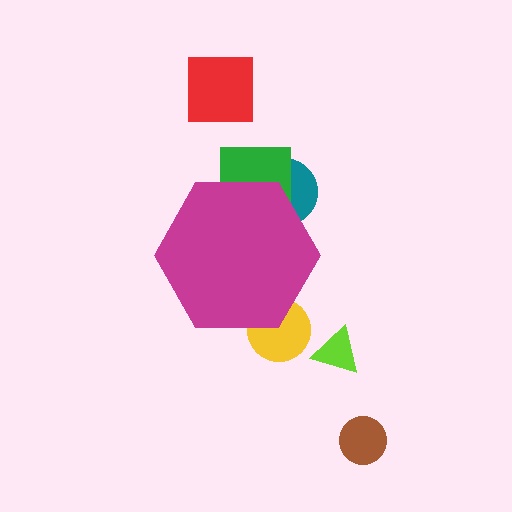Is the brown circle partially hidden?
No, the brown circle is fully visible.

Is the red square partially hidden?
No, the red square is fully visible.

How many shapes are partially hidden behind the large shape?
3 shapes are partially hidden.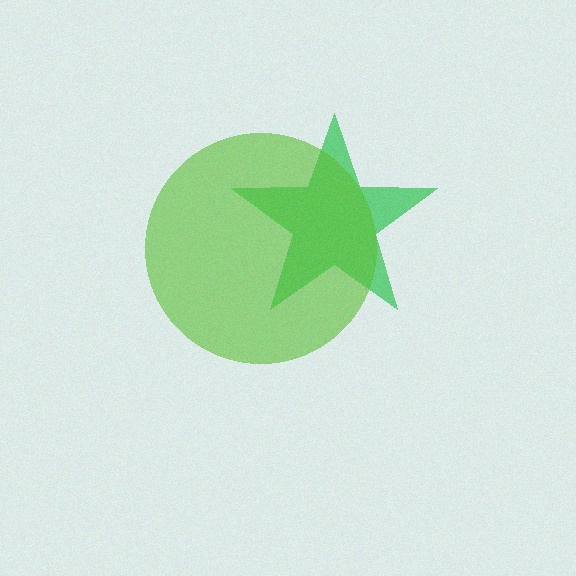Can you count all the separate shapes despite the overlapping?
Yes, there are 2 separate shapes.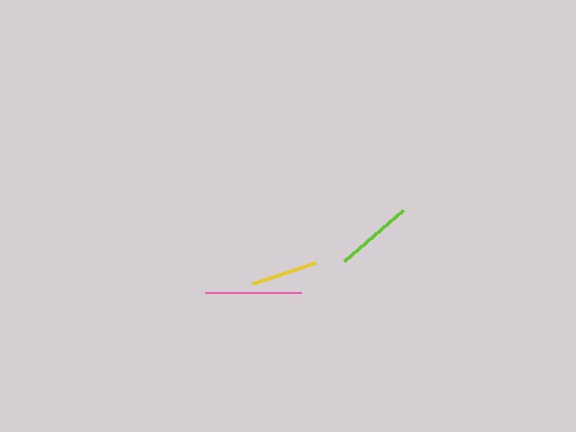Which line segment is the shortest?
The yellow line is the shortest at approximately 67 pixels.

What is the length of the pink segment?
The pink segment is approximately 96 pixels long.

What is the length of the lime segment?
The lime segment is approximately 78 pixels long.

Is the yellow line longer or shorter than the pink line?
The pink line is longer than the yellow line.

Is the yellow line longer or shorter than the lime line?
The lime line is longer than the yellow line.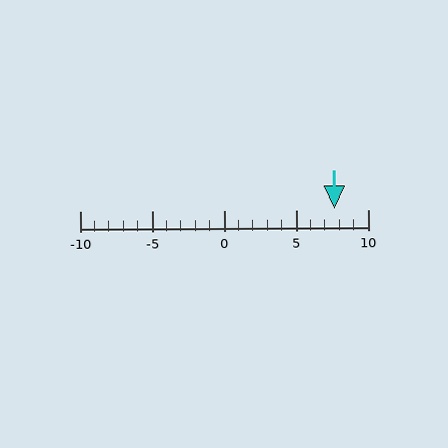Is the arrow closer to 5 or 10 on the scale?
The arrow is closer to 10.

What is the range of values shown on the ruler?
The ruler shows values from -10 to 10.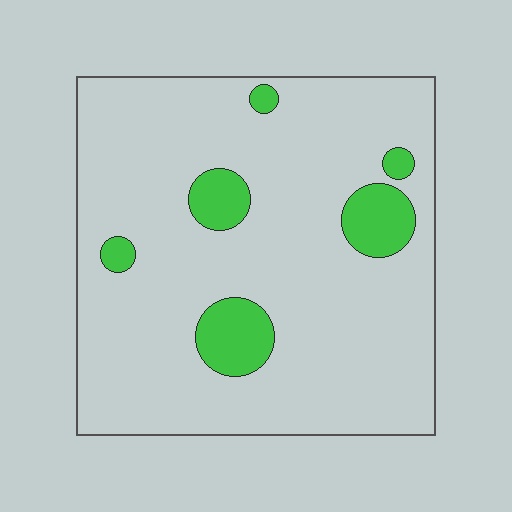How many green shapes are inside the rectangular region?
6.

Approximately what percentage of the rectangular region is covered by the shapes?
Approximately 10%.